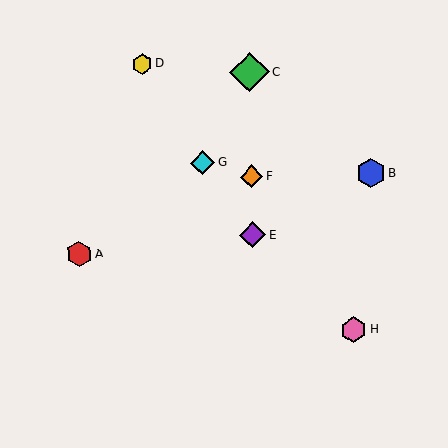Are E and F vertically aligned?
Yes, both are at x≈253.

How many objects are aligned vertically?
3 objects (C, E, F) are aligned vertically.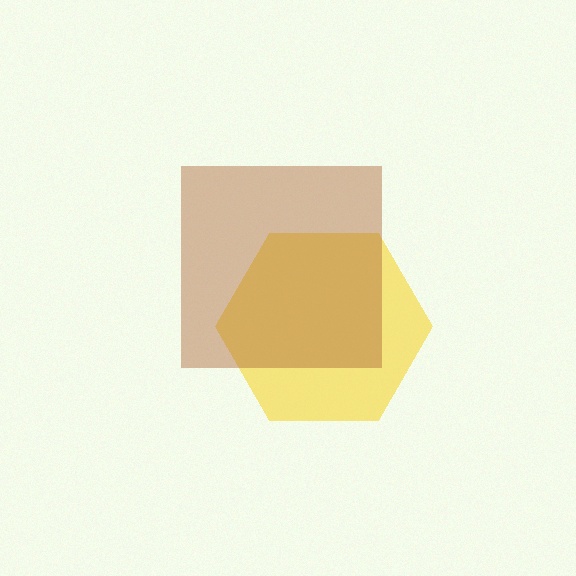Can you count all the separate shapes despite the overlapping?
Yes, there are 2 separate shapes.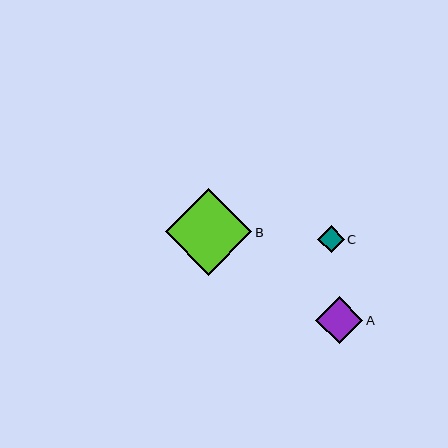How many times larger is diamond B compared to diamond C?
Diamond B is approximately 3.2 times the size of diamond C.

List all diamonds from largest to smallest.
From largest to smallest: B, A, C.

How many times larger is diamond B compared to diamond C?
Diamond B is approximately 3.2 times the size of diamond C.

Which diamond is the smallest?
Diamond C is the smallest with a size of approximately 27 pixels.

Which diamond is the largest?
Diamond B is the largest with a size of approximately 86 pixels.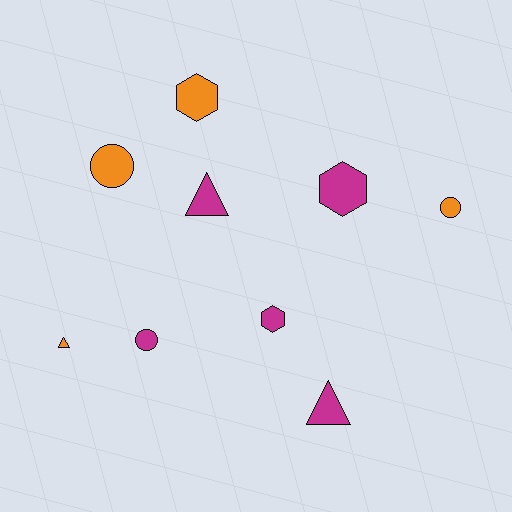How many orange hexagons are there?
There is 1 orange hexagon.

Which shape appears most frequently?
Hexagon, with 3 objects.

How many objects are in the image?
There are 9 objects.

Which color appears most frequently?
Magenta, with 5 objects.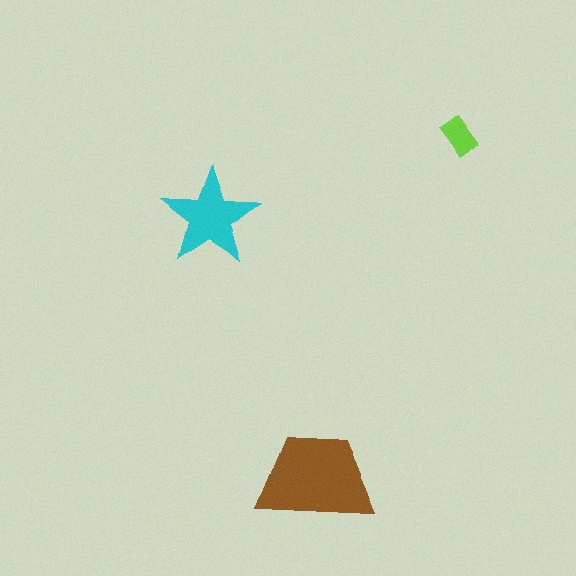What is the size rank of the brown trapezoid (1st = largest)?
1st.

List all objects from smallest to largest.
The lime rectangle, the cyan star, the brown trapezoid.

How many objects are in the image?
There are 3 objects in the image.